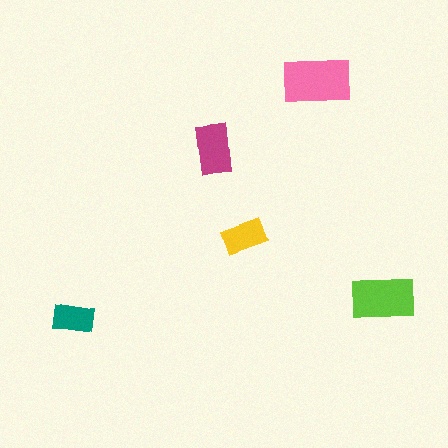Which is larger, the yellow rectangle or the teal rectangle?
The yellow one.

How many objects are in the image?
There are 5 objects in the image.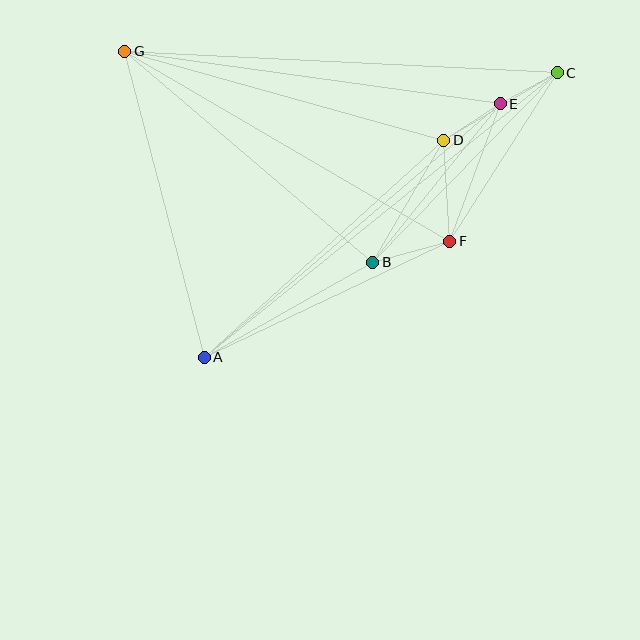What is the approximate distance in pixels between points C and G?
The distance between C and G is approximately 433 pixels.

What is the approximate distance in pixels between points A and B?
The distance between A and B is approximately 193 pixels.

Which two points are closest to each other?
Points C and E are closest to each other.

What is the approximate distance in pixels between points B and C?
The distance between B and C is approximately 264 pixels.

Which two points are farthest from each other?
Points A and C are farthest from each other.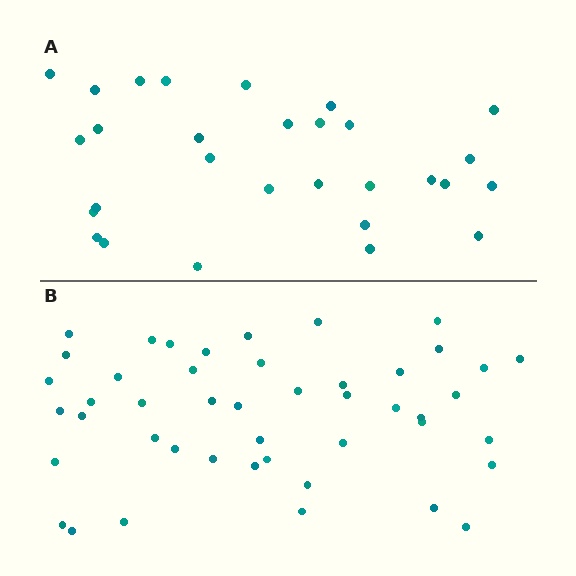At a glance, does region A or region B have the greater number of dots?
Region B (the bottom region) has more dots.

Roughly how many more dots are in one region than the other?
Region B has approximately 15 more dots than region A.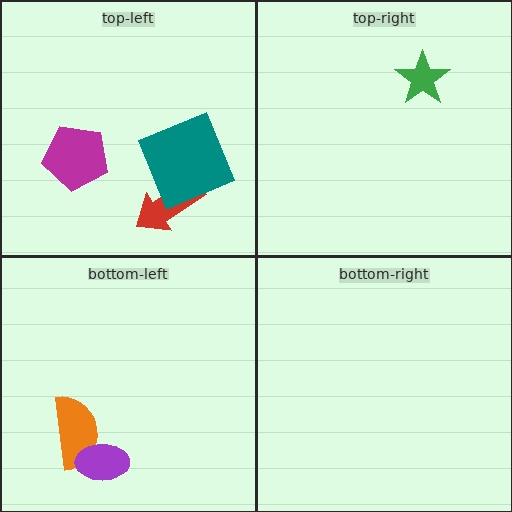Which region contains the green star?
The top-right region.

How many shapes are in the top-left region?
3.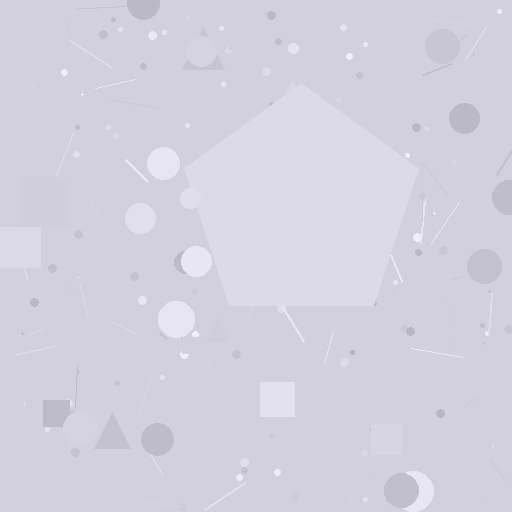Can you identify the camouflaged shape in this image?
The camouflaged shape is a pentagon.